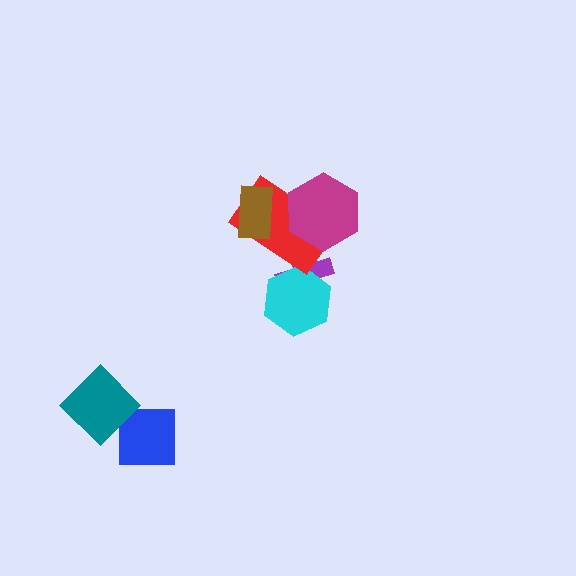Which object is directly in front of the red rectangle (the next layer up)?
The brown rectangle is directly in front of the red rectangle.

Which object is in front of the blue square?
The teal diamond is in front of the blue square.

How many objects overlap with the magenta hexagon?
1 object overlaps with the magenta hexagon.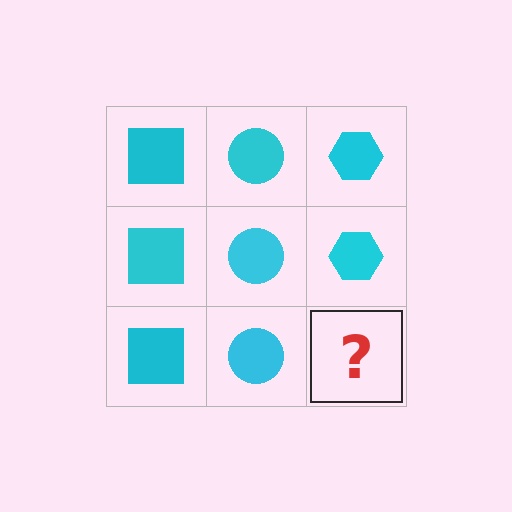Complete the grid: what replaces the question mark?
The question mark should be replaced with a cyan hexagon.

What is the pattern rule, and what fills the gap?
The rule is that each column has a consistent shape. The gap should be filled with a cyan hexagon.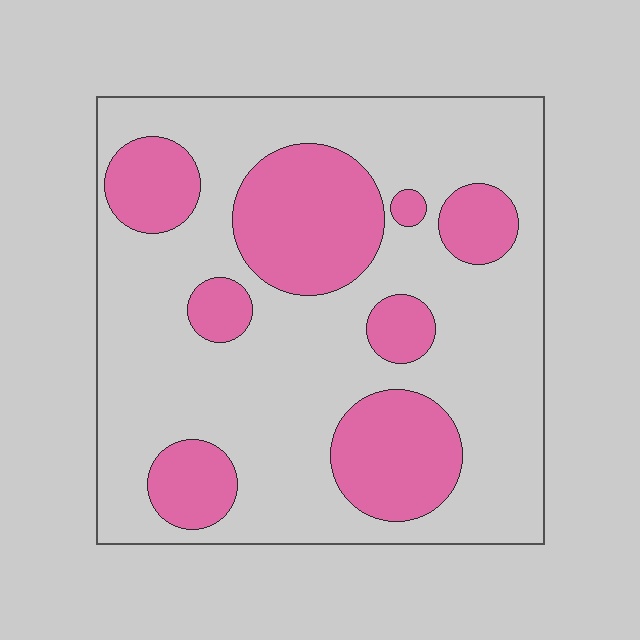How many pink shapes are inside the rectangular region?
8.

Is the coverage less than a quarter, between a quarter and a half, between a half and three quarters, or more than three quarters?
Between a quarter and a half.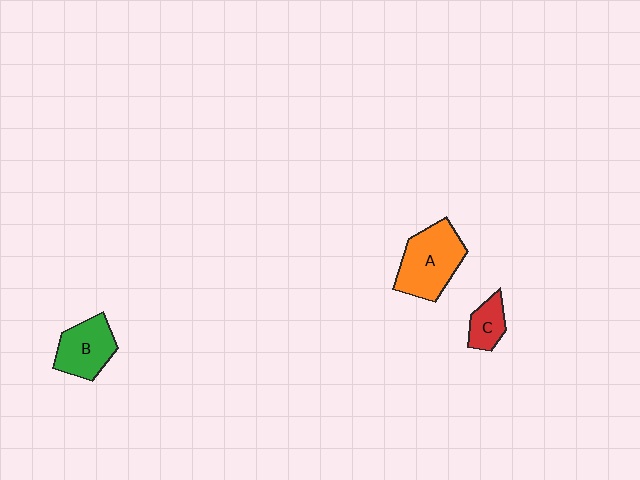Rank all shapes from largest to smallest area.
From largest to smallest: A (orange), B (green), C (red).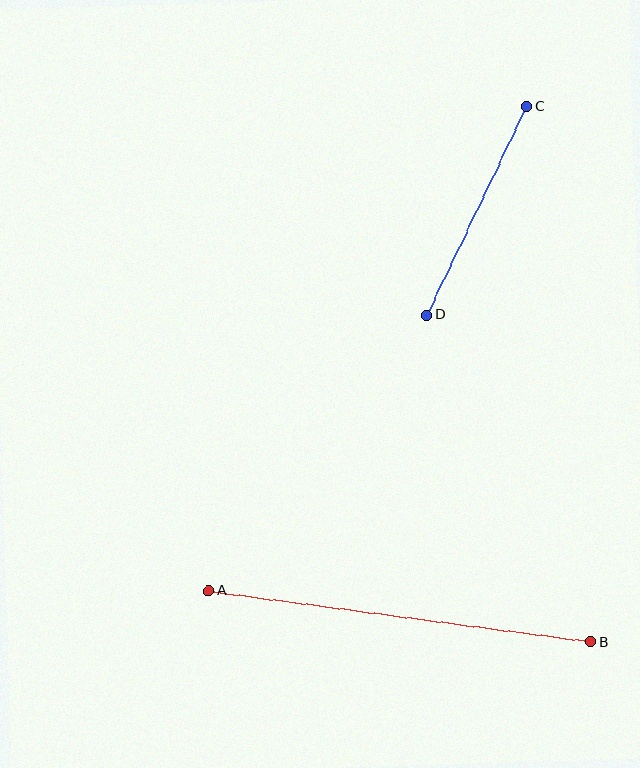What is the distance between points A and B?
The distance is approximately 385 pixels.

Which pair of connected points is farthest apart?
Points A and B are farthest apart.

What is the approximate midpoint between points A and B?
The midpoint is at approximately (400, 616) pixels.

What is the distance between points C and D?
The distance is approximately 231 pixels.